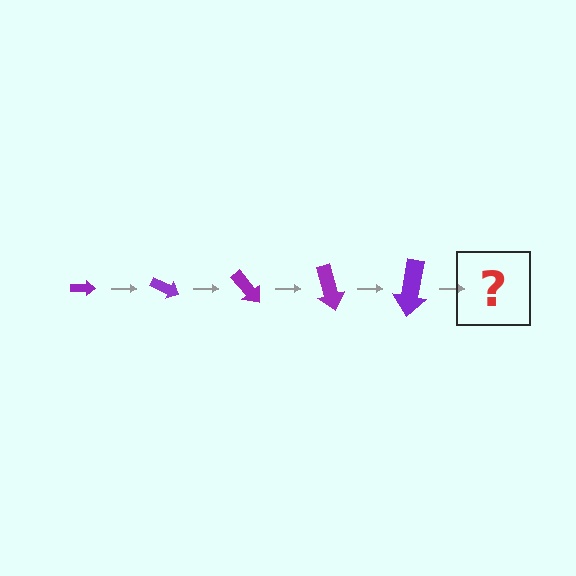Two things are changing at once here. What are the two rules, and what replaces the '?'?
The two rules are that the arrow grows larger each step and it rotates 25 degrees each step. The '?' should be an arrow, larger than the previous one and rotated 125 degrees from the start.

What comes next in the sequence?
The next element should be an arrow, larger than the previous one and rotated 125 degrees from the start.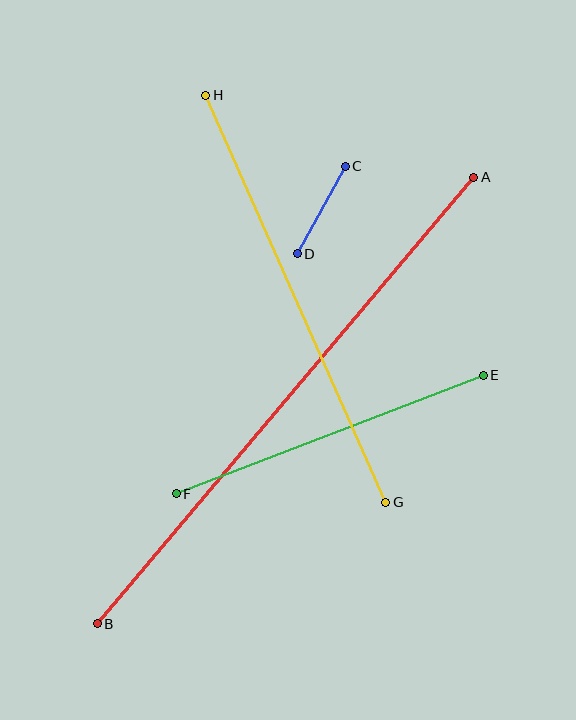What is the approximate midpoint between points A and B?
The midpoint is at approximately (285, 400) pixels.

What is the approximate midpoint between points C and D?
The midpoint is at approximately (321, 210) pixels.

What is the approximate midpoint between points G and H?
The midpoint is at approximately (296, 299) pixels.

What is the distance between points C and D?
The distance is approximately 100 pixels.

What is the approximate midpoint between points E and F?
The midpoint is at approximately (330, 434) pixels.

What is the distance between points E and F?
The distance is approximately 329 pixels.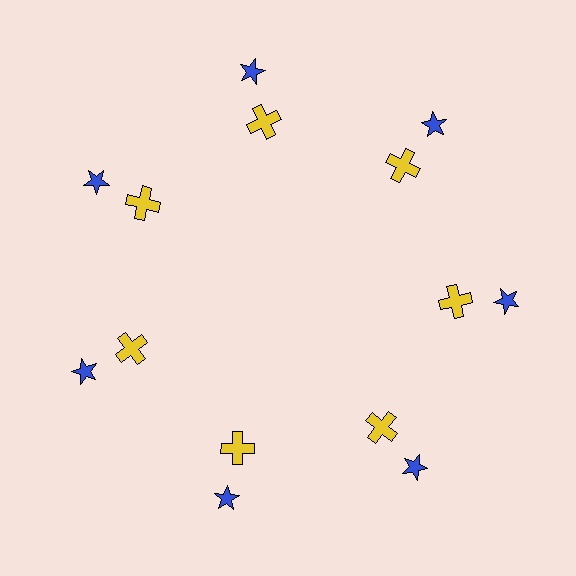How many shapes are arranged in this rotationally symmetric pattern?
There are 14 shapes, arranged in 7 groups of 2.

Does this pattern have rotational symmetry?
Yes, this pattern has 7-fold rotational symmetry. It looks the same after rotating 51 degrees around the center.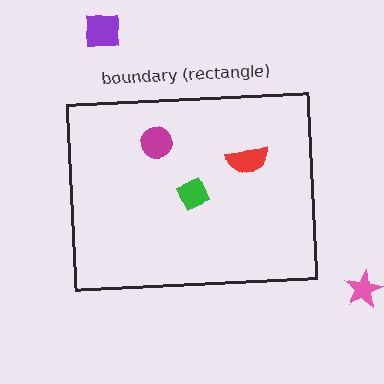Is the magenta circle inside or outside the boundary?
Inside.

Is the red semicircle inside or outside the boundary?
Inside.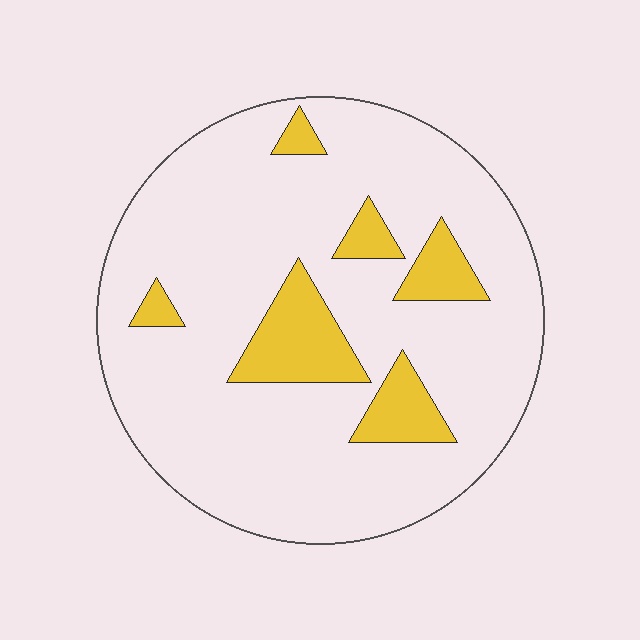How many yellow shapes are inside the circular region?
6.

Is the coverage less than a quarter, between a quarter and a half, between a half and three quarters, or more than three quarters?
Less than a quarter.